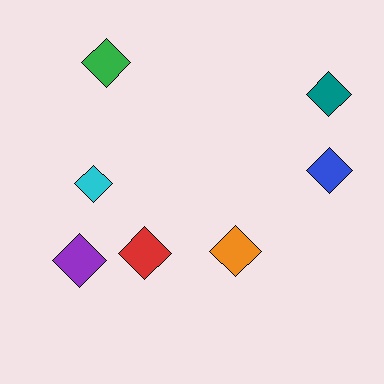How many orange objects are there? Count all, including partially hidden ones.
There is 1 orange object.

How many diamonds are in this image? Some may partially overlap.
There are 7 diamonds.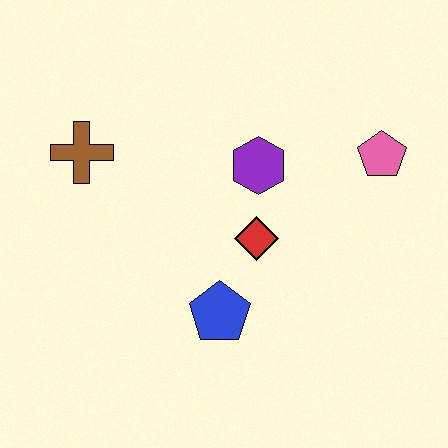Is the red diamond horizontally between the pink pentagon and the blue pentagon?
Yes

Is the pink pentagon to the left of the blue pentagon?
No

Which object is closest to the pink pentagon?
The purple hexagon is closest to the pink pentagon.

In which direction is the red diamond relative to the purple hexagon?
The red diamond is below the purple hexagon.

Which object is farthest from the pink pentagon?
The brown cross is farthest from the pink pentagon.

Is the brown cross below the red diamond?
No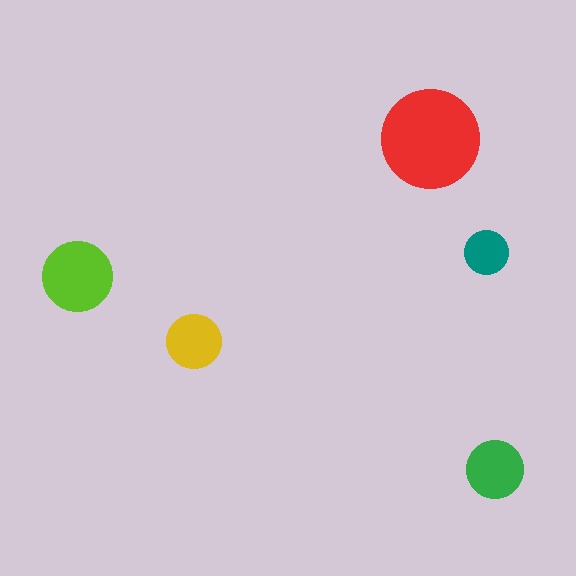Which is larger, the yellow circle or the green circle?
The green one.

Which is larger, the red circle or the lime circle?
The red one.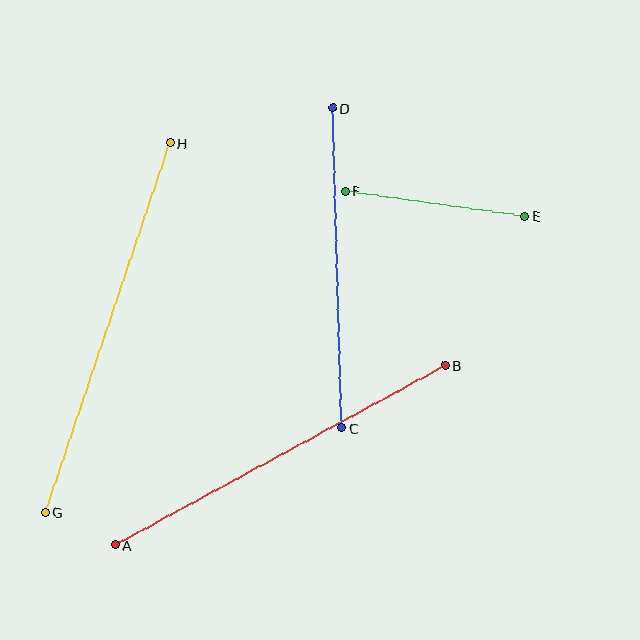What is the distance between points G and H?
The distance is approximately 390 pixels.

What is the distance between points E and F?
The distance is approximately 181 pixels.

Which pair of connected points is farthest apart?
Points G and H are farthest apart.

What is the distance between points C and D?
The distance is approximately 320 pixels.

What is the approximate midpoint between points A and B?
The midpoint is at approximately (280, 455) pixels.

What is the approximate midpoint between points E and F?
The midpoint is at approximately (435, 204) pixels.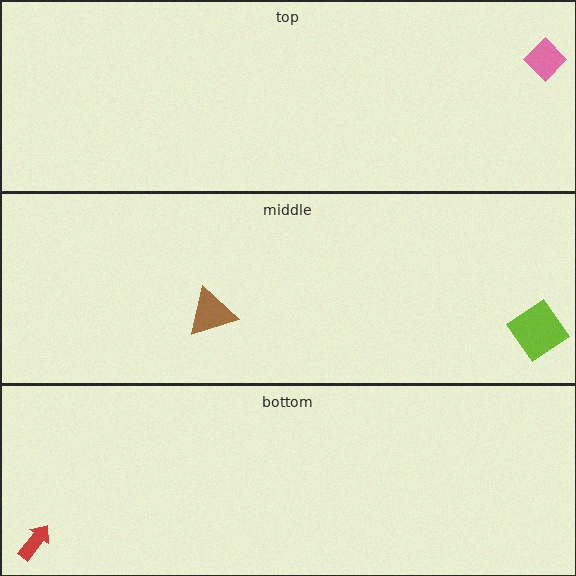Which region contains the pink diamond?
The top region.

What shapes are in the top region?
The pink diamond.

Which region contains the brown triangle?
The middle region.